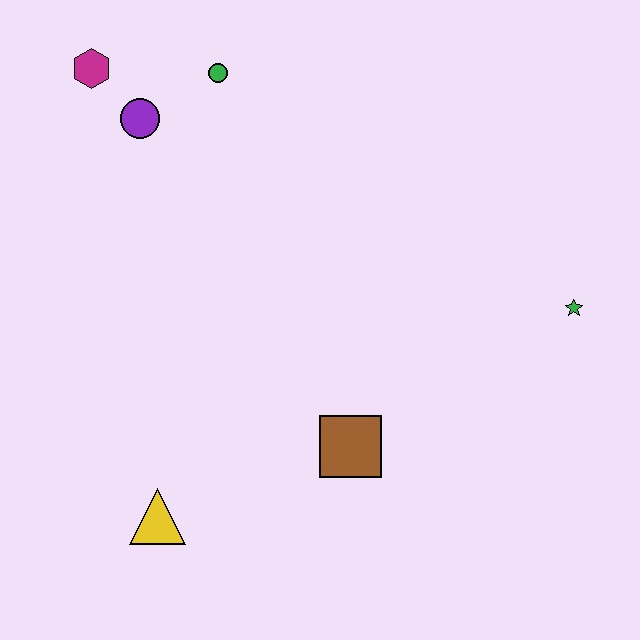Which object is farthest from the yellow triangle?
The green star is farthest from the yellow triangle.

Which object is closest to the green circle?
The purple circle is closest to the green circle.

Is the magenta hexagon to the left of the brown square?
Yes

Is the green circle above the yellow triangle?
Yes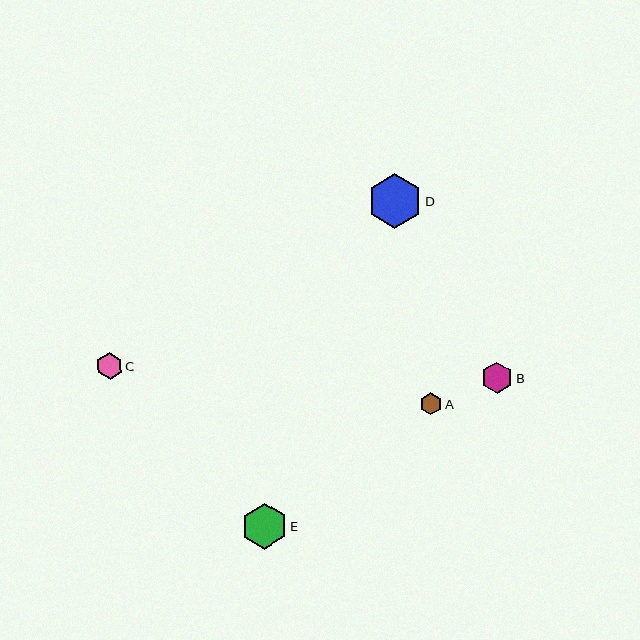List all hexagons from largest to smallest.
From largest to smallest: D, E, B, C, A.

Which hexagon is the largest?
Hexagon D is the largest with a size of approximately 55 pixels.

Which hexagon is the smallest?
Hexagon A is the smallest with a size of approximately 22 pixels.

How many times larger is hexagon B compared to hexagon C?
Hexagon B is approximately 1.2 times the size of hexagon C.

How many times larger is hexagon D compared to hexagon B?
Hexagon D is approximately 1.8 times the size of hexagon B.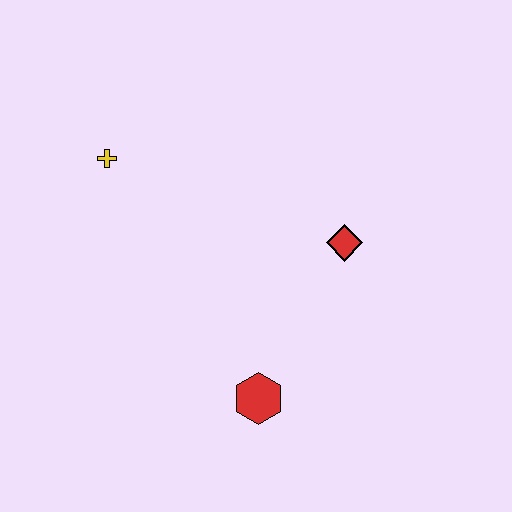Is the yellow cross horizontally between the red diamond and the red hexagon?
No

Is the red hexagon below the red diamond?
Yes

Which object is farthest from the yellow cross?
The red hexagon is farthest from the yellow cross.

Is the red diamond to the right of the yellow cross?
Yes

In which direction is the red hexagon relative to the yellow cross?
The red hexagon is below the yellow cross.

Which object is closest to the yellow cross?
The red diamond is closest to the yellow cross.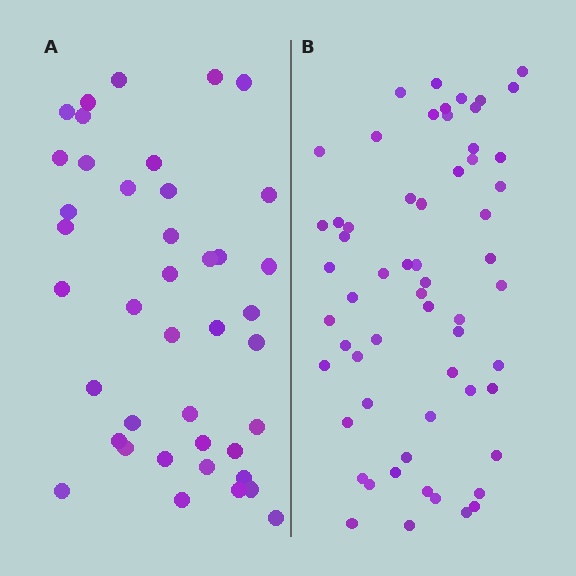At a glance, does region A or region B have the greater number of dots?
Region B (the right region) has more dots.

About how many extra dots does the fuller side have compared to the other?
Region B has approximately 20 more dots than region A.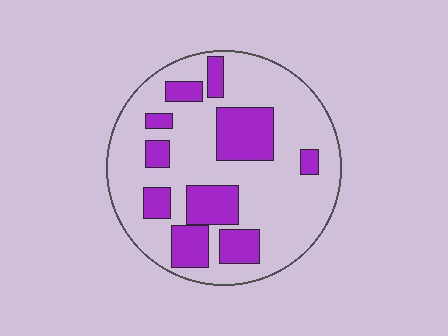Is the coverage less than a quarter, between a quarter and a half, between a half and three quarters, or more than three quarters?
Between a quarter and a half.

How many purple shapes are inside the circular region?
10.